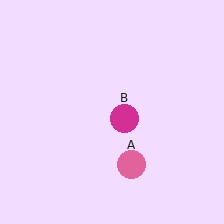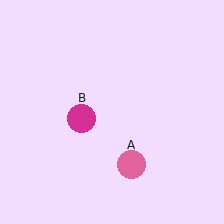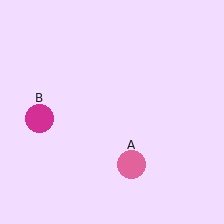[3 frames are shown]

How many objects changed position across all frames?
1 object changed position: magenta circle (object B).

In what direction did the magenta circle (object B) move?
The magenta circle (object B) moved left.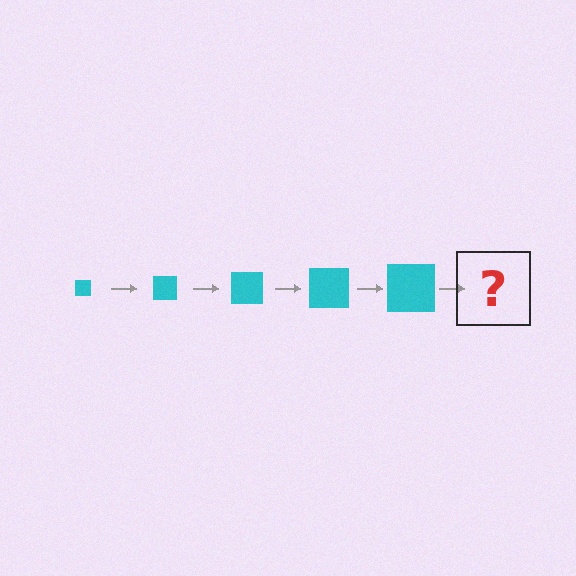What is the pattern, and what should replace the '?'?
The pattern is that the square gets progressively larger each step. The '?' should be a cyan square, larger than the previous one.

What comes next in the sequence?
The next element should be a cyan square, larger than the previous one.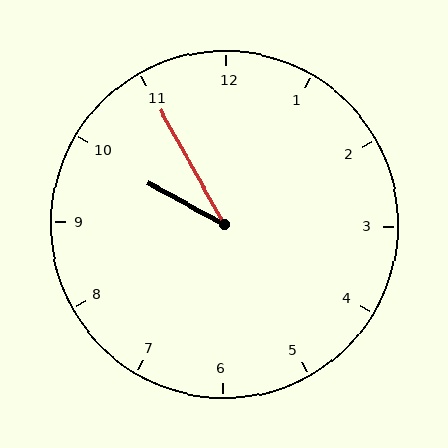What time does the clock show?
9:55.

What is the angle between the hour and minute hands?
Approximately 32 degrees.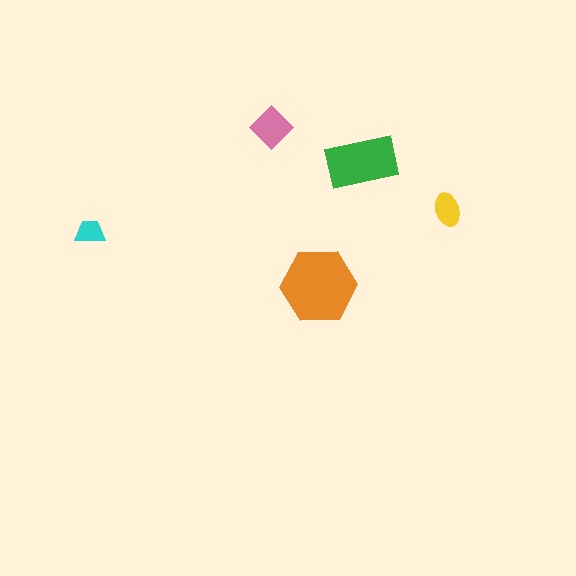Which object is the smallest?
The cyan trapezoid.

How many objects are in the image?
There are 5 objects in the image.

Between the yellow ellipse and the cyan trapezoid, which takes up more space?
The yellow ellipse.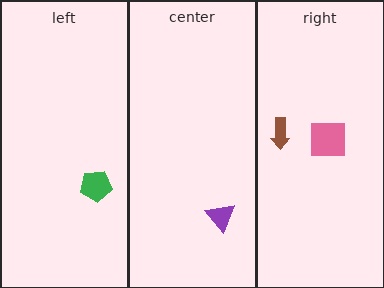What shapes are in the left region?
The green pentagon.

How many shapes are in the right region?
2.